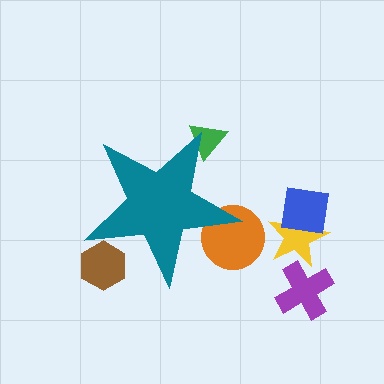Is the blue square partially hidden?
No, the blue square is fully visible.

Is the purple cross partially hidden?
No, the purple cross is fully visible.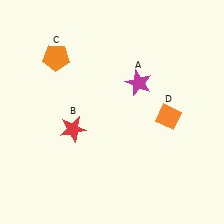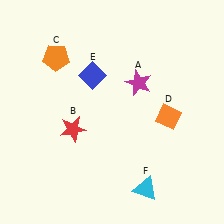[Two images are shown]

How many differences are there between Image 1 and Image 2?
There are 2 differences between the two images.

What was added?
A blue diamond (E), a cyan triangle (F) were added in Image 2.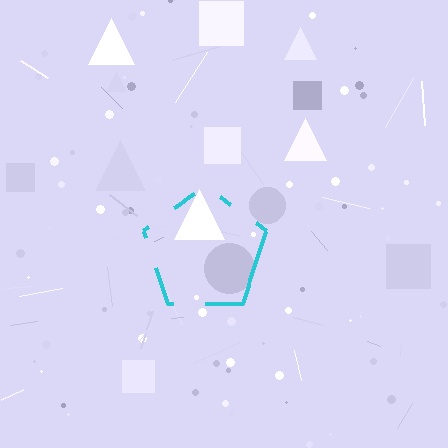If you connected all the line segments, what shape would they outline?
They would outline a pentagon.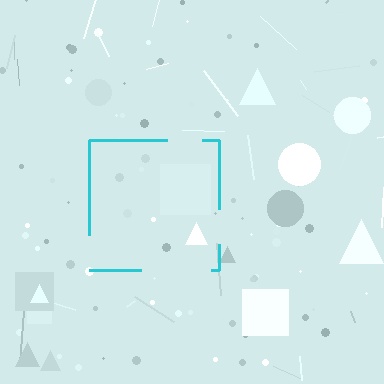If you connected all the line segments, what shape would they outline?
They would outline a square.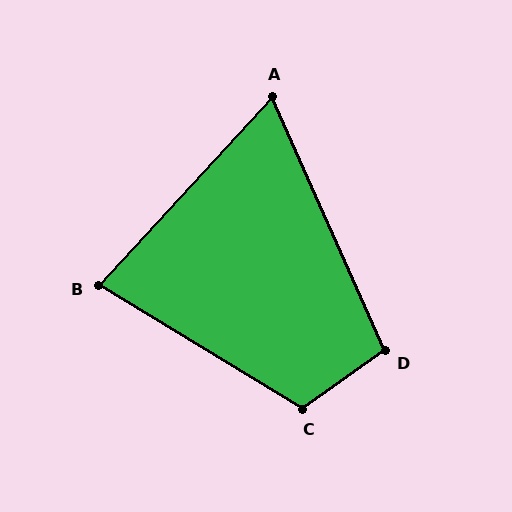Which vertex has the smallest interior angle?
A, at approximately 67 degrees.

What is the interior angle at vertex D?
Approximately 101 degrees (obtuse).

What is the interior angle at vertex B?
Approximately 79 degrees (acute).